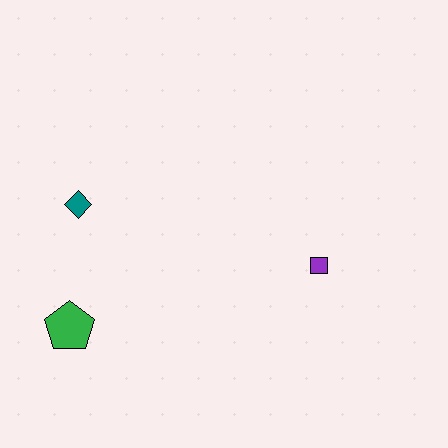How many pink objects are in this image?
There are no pink objects.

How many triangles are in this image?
There are no triangles.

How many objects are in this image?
There are 3 objects.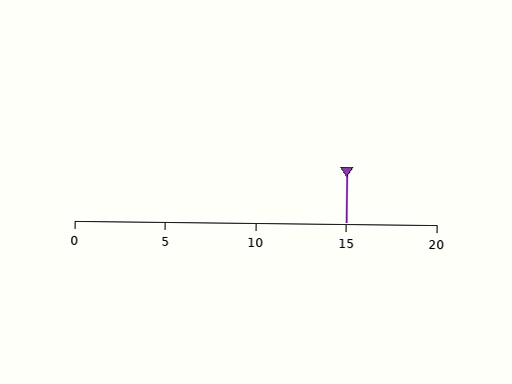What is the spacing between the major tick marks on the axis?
The major ticks are spaced 5 apart.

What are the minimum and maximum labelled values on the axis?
The axis runs from 0 to 20.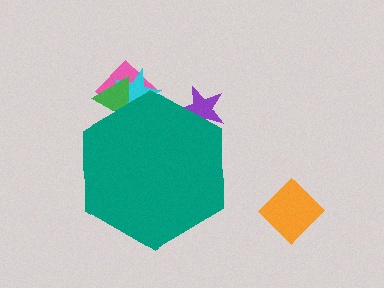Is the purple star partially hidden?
Yes, the purple star is partially hidden behind the teal hexagon.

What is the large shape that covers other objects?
A teal hexagon.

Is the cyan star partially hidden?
Yes, the cyan star is partially hidden behind the teal hexagon.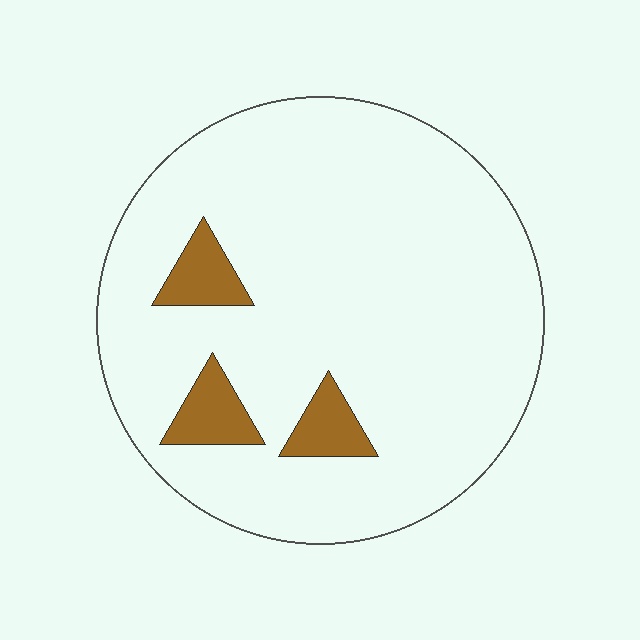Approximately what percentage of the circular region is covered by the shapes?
Approximately 10%.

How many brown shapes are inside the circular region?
3.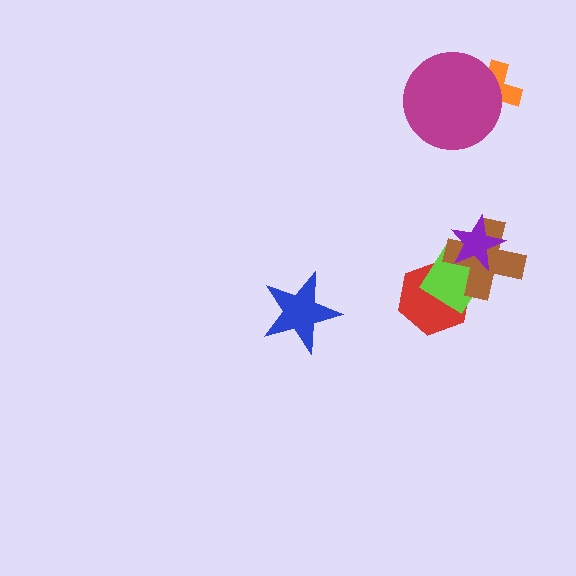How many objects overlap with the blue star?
0 objects overlap with the blue star.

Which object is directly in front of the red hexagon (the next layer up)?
The lime diamond is directly in front of the red hexagon.